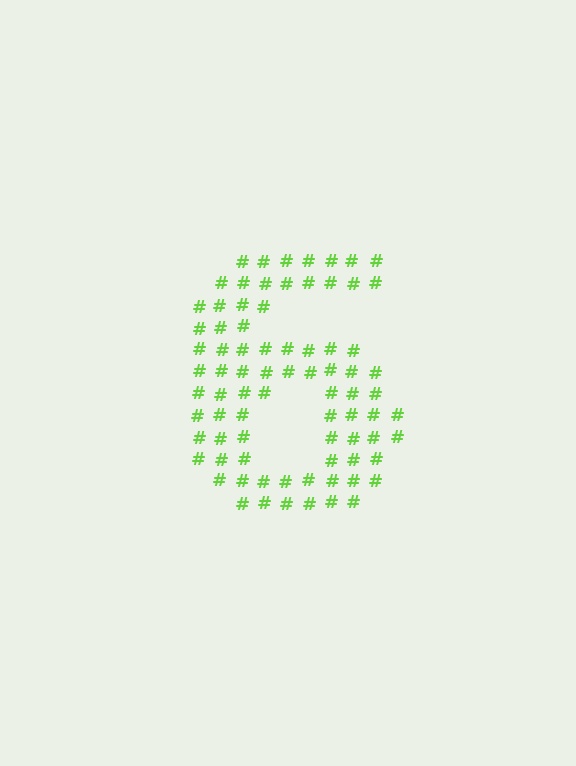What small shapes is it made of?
It is made of small hash symbols.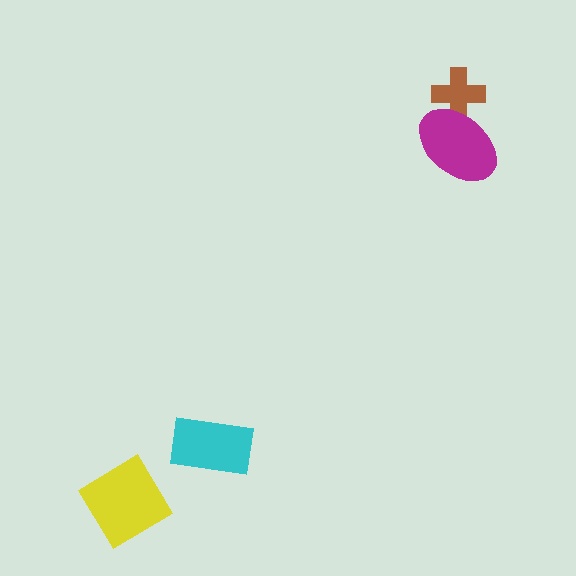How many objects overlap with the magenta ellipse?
1 object overlaps with the magenta ellipse.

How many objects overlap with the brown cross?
1 object overlaps with the brown cross.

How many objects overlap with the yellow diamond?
0 objects overlap with the yellow diamond.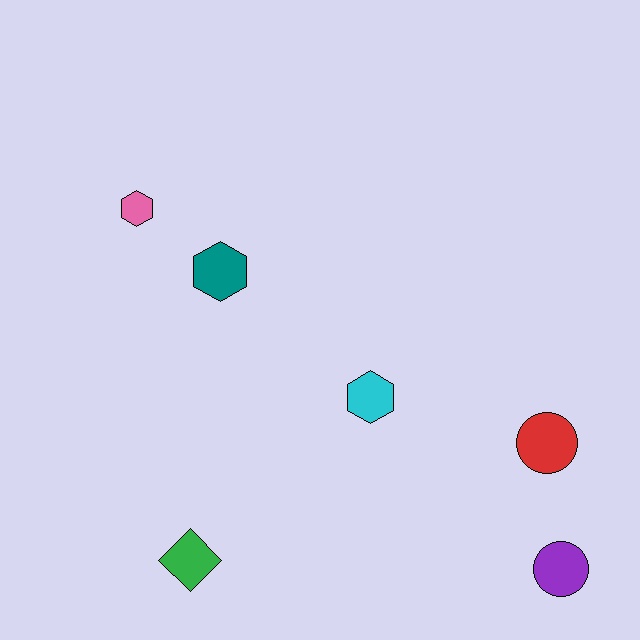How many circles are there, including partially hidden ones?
There are 2 circles.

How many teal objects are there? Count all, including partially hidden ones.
There is 1 teal object.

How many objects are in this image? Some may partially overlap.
There are 6 objects.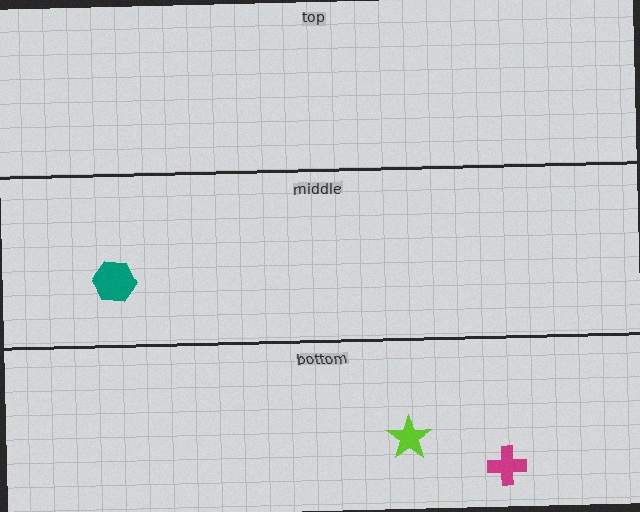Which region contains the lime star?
The bottom region.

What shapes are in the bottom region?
The lime star, the magenta cross.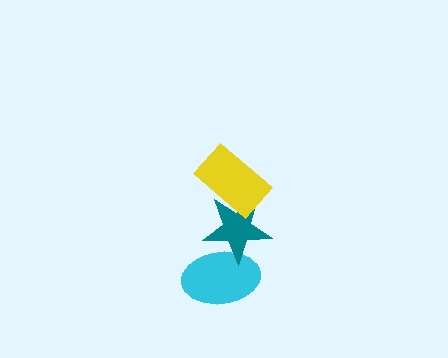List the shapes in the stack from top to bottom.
From top to bottom: the yellow rectangle, the teal star, the cyan ellipse.